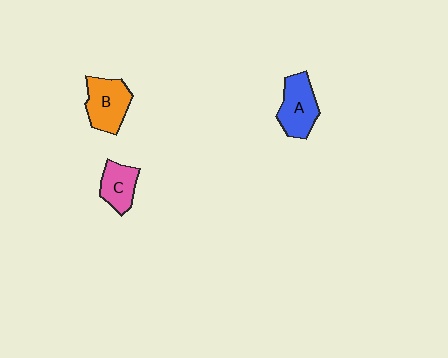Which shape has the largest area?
Shape B (orange).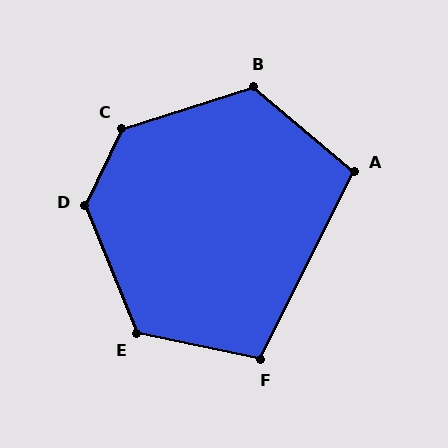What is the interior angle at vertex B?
Approximately 122 degrees (obtuse).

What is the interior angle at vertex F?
Approximately 105 degrees (obtuse).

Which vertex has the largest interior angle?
D, at approximately 133 degrees.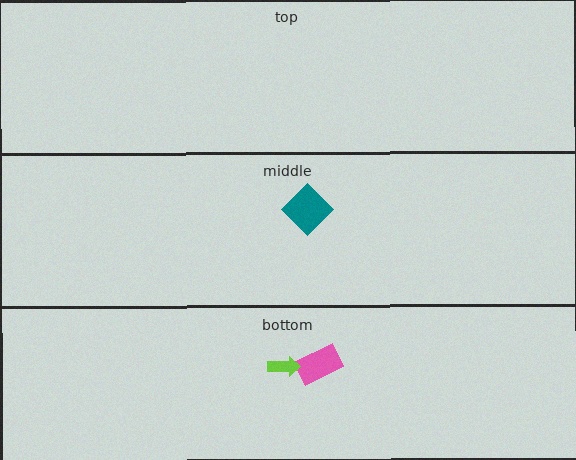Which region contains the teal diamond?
The middle region.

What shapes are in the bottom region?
The pink rectangle, the lime arrow.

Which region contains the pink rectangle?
The bottom region.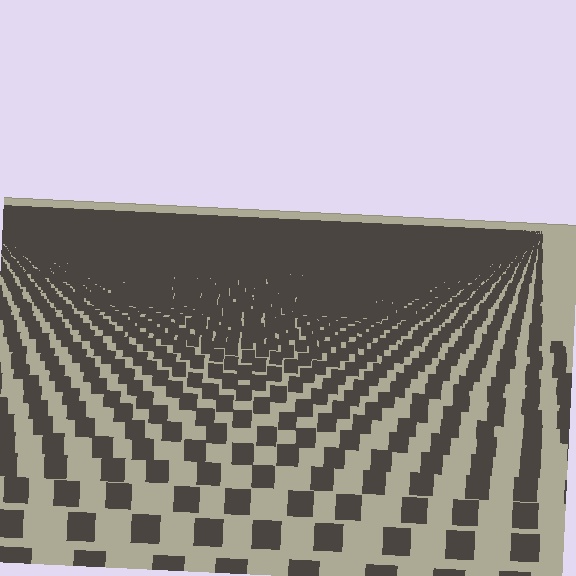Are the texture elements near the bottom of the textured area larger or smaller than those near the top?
Larger. Near the bottom, elements are closer to the viewer and appear at a bigger on-screen size.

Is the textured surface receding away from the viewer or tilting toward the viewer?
The surface is receding away from the viewer. Texture elements get smaller and denser toward the top.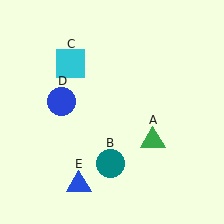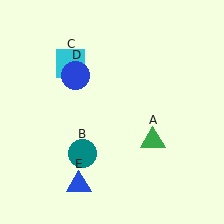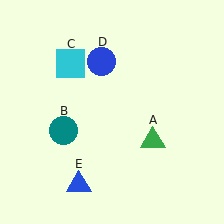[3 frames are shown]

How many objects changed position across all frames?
2 objects changed position: teal circle (object B), blue circle (object D).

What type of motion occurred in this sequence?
The teal circle (object B), blue circle (object D) rotated clockwise around the center of the scene.